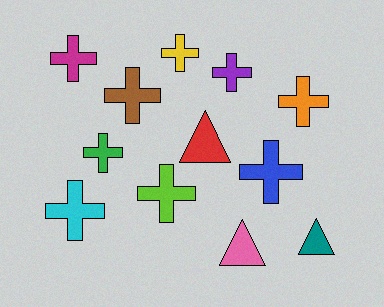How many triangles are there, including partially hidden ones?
There are 3 triangles.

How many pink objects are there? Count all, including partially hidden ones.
There is 1 pink object.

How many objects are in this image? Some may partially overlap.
There are 12 objects.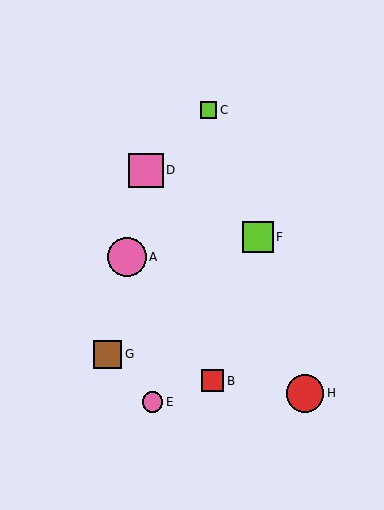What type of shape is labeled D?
Shape D is a pink square.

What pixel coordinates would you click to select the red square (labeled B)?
Click at (212, 381) to select the red square B.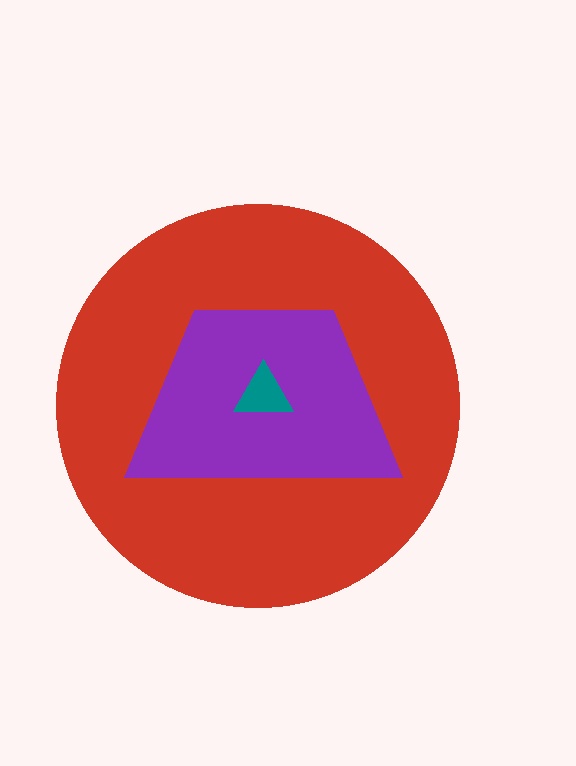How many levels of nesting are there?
3.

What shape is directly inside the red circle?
The purple trapezoid.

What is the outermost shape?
The red circle.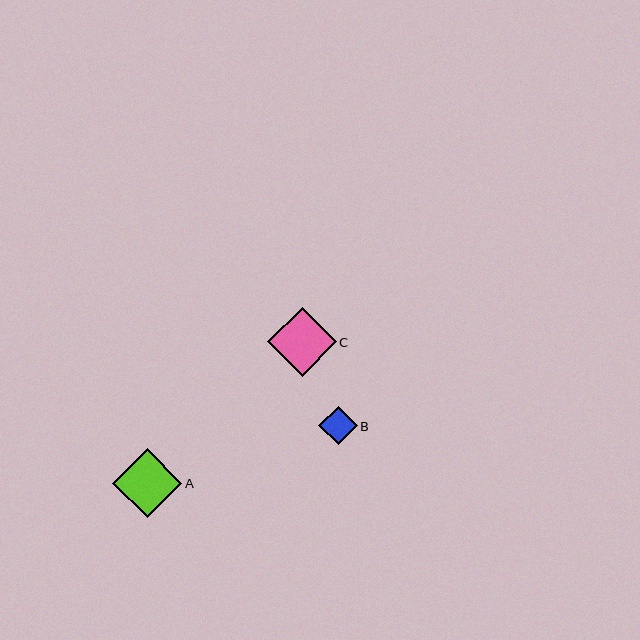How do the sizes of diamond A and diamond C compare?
Diamond A and diamond C are approximately the same size.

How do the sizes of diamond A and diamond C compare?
Diamond A and diamond C are approximately the same size.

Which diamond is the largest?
Diamond A is the largest with a size of approximately 69 pixels.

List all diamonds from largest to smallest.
From largest to smallest: A, C, B.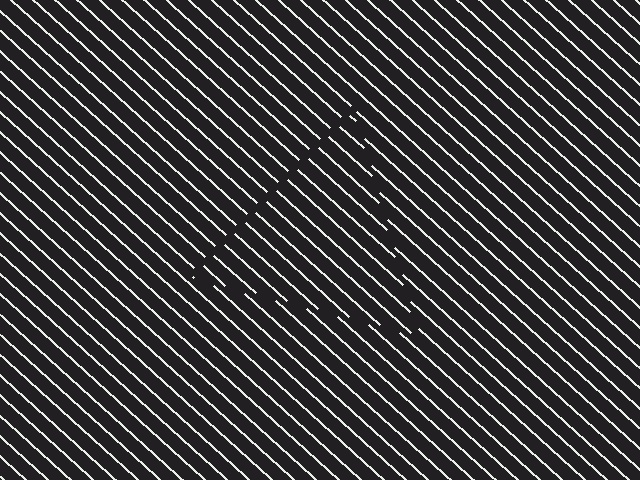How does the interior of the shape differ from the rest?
The interior of the shape contains the same grating, shifted by half a period — the contour is defined by the phase discontinuity where line-ends from the inner and outer gratings abut.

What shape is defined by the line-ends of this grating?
An illusory triangle. The interior of the shape contains the same grating, shifted by half a period — the contour is defined by the phase discontinuity where line-ends from the inner and outer gratings abut.